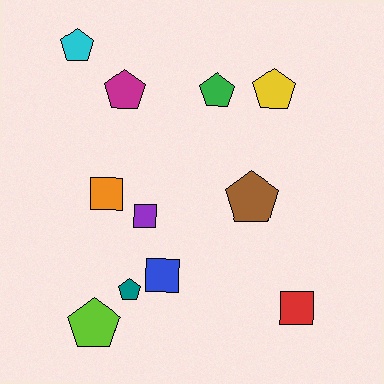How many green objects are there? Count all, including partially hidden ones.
There is 1 green object.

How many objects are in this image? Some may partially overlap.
There are 11 objects.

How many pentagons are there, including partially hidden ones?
There are 7 pentagons.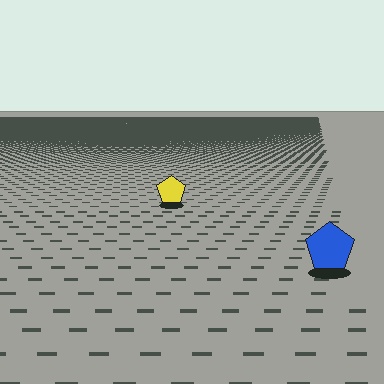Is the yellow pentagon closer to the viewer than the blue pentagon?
No. The blue pentagon is closer — you can tell from the texture gradient: the ground texture is coarser near it.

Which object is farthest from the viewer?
The yellow pentagon is farthest from the viewer. It appears smaller and the ground texture around it is denser.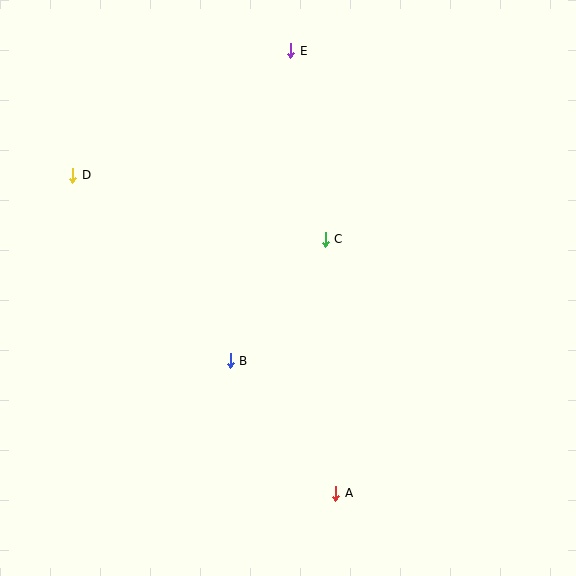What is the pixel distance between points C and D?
The distance between C and D is 260 pixels.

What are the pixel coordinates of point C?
Point C is at (325, 239).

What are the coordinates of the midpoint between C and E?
The midpoint between C and E is at (308, 145).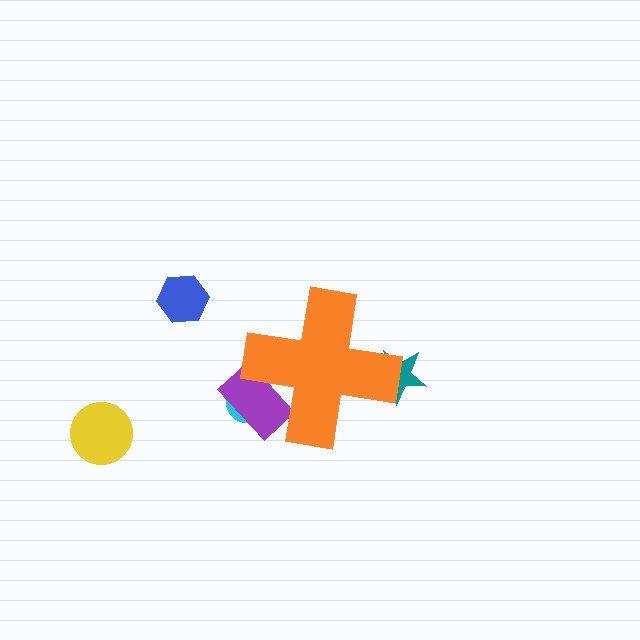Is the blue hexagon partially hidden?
No, the blue hexagon is fully visible.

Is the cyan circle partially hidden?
Yes, the cyan circle is partially hidden behind the orange cross.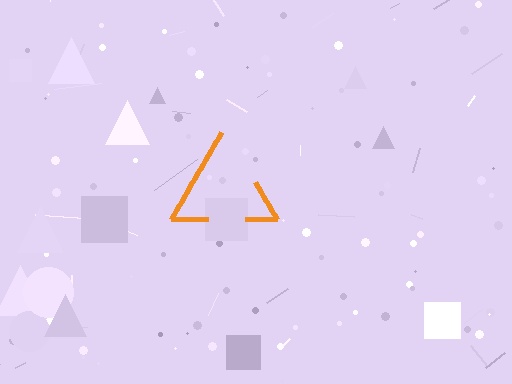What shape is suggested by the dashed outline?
The dashed outline suggests a triangle.